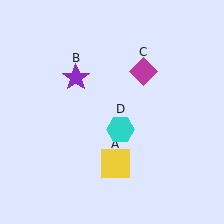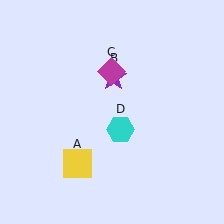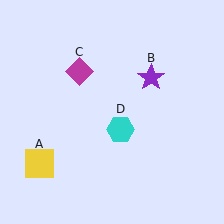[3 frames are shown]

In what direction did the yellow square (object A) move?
The yellow square (object A) moved left.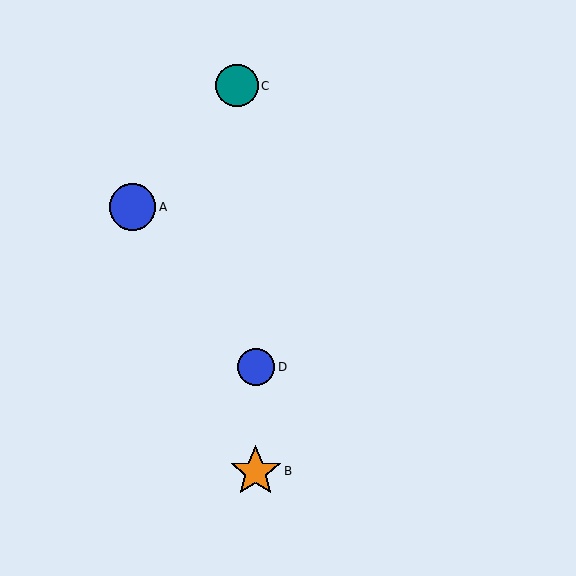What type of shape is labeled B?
Shape B is an orange star.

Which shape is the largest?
The orange star (labeled B) is the largest.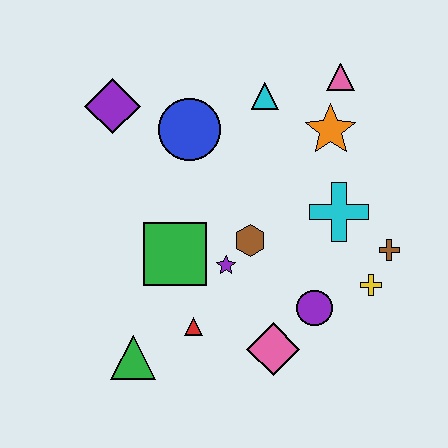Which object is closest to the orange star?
The pink triangle is closest to the orange star.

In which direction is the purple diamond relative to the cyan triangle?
The purple diamond is to the left of the cyan triangle.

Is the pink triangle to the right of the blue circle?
Yes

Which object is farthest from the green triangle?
The pink triangle is farthest from the green triangle.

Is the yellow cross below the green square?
Yes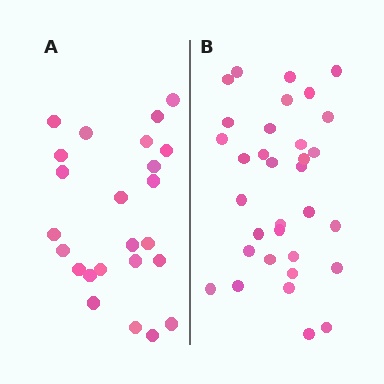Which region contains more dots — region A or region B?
Region B (the right region) has more dots.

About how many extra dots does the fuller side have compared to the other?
Region B has roughly 8 or so more dots than region A.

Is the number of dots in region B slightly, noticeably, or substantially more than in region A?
Region B has noticeably more, but not dramatically so. The ratio is roughly 1.4 to 1.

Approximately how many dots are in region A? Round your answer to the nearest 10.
About 20 dots. (The exact count is 24, which rounds to 20.)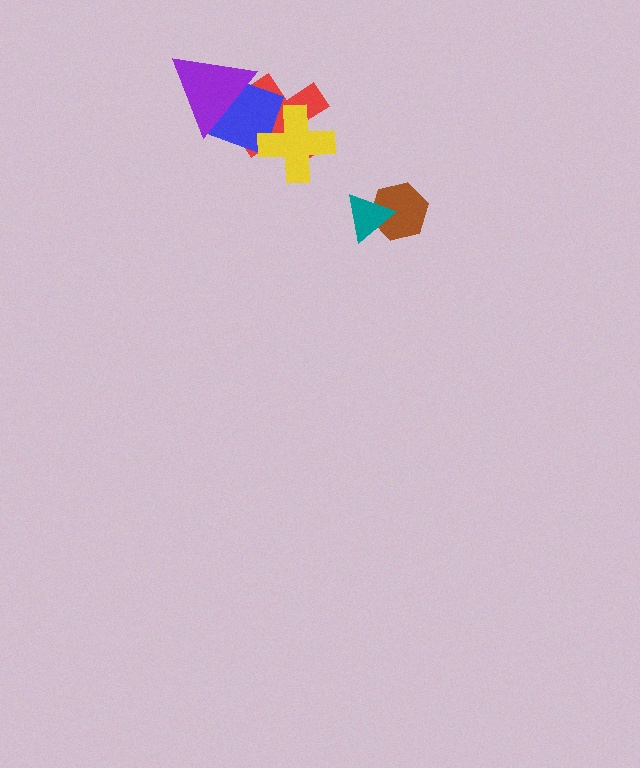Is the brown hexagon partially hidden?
Yes, it is partially covered by another shape.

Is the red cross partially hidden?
Yes, it is partially covered by another shape.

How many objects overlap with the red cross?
3 objects overlap with the red cross.